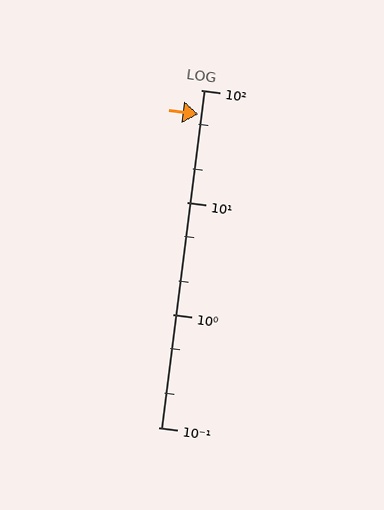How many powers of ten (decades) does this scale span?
The scale spans 3 decades, from 0.1 to 100.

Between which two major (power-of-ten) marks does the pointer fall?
The pointer is between 10 and 100.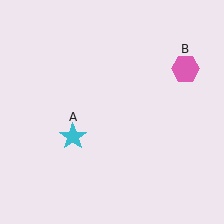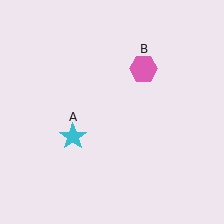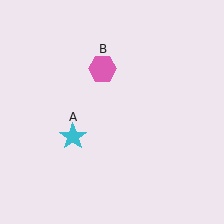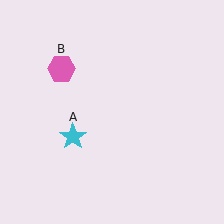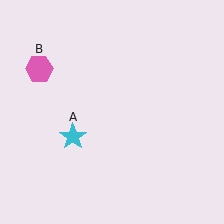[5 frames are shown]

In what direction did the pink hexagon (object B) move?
The pink hexagon (object B) moved left.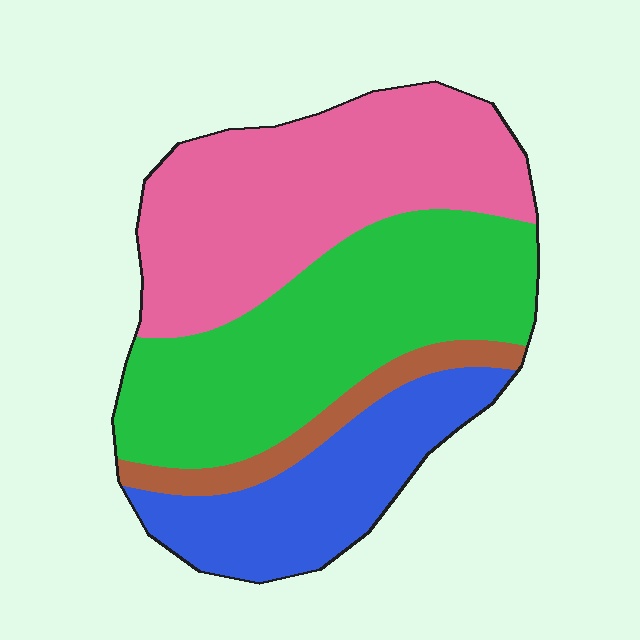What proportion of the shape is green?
Green covers 36% of the shape.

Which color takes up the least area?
Brown, at roughly 5%.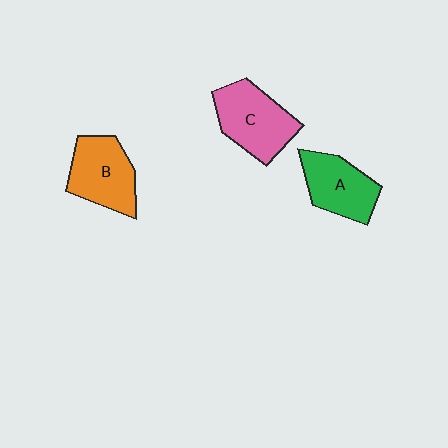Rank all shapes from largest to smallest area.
From largest to smallest: C (pink), B (orange), A (green).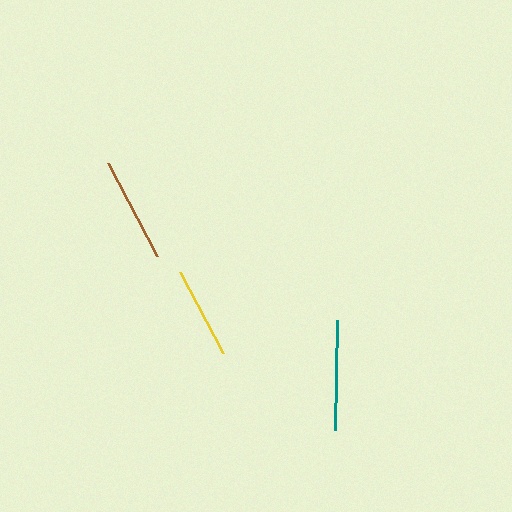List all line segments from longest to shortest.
From longest to shortest: teal, brown, yellow.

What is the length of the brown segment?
The brown segment is approximately 106 pixels long.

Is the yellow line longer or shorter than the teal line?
The teal line is longer than the yellow line.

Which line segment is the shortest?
The yellow line is the shortest at approximately 92 pixels.